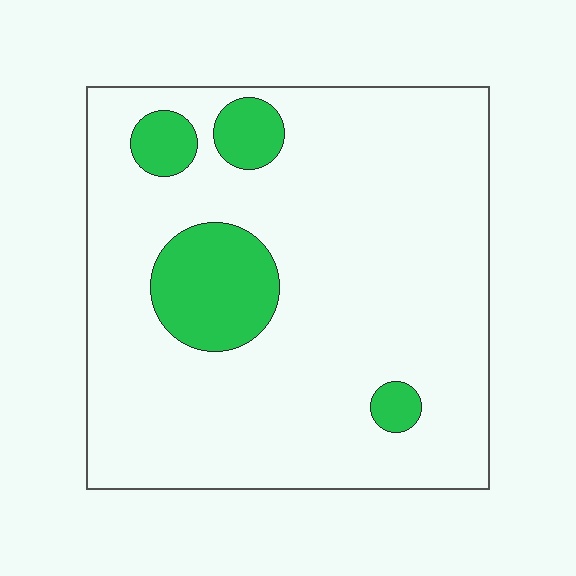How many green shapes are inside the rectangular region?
4.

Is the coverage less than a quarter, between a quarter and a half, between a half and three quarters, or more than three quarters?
Less than a quarter.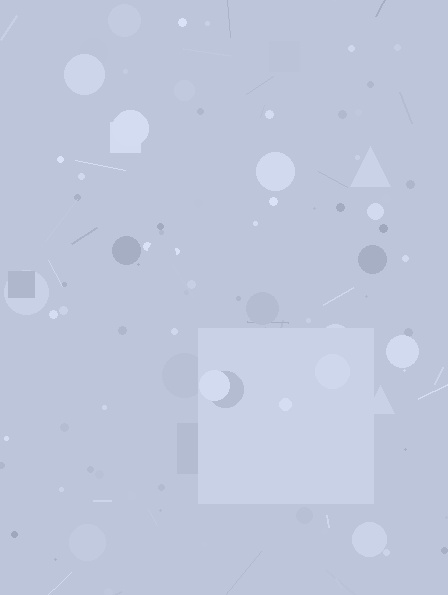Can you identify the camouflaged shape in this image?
The camouflaged shape is a square.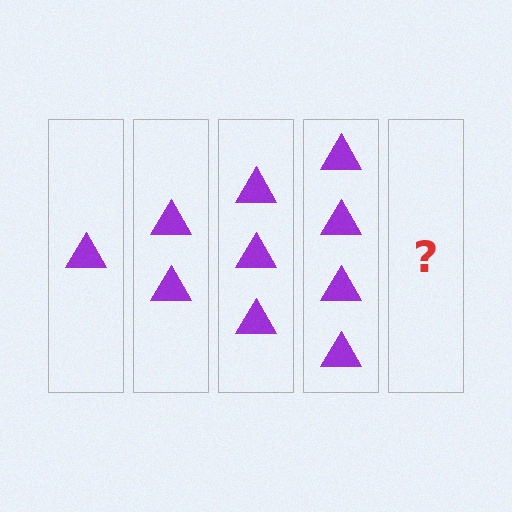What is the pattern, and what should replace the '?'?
The pattern is that each step adds one more triangle. The '?' should be 5 triangles.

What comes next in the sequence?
The next element should be 5 triangles.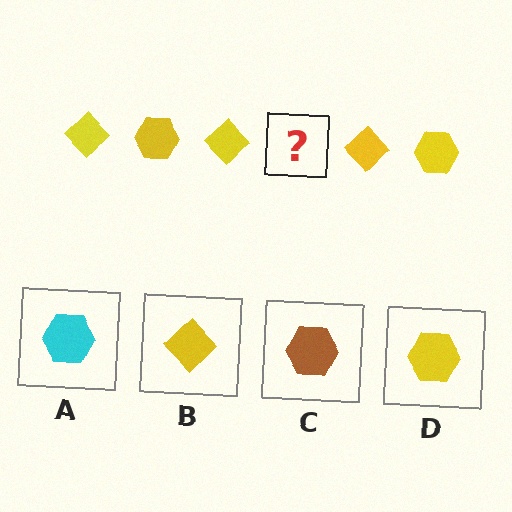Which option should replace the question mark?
Option D.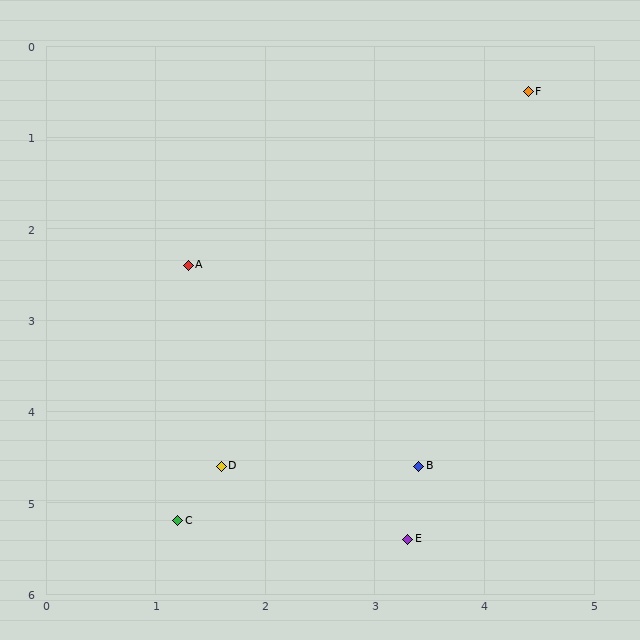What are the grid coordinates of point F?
Point F is at approximately (4.4, 0.5).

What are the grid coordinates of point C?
Point C is at approximately (1.2, 5.2).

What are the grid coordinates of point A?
Point A is at approximately (1.3, 2.4).